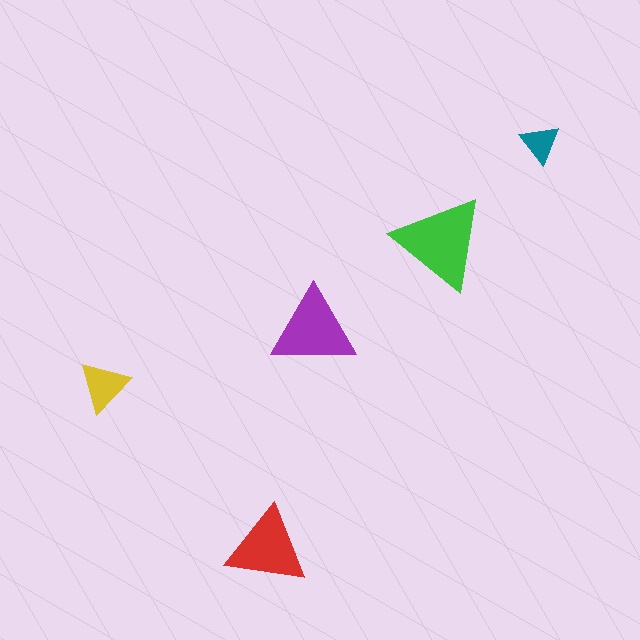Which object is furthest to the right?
The teal triangle is rightmost.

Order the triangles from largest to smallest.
the green one, the purple one, the red one, the yellow one, the teal one.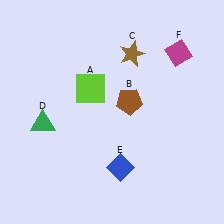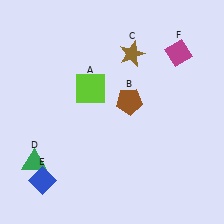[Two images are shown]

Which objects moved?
The objects that moved are: the green triangle (D), the blue diamond (E).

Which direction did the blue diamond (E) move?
The blue diamond (E) moved left.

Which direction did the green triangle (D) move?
The green triangle (D) moved down.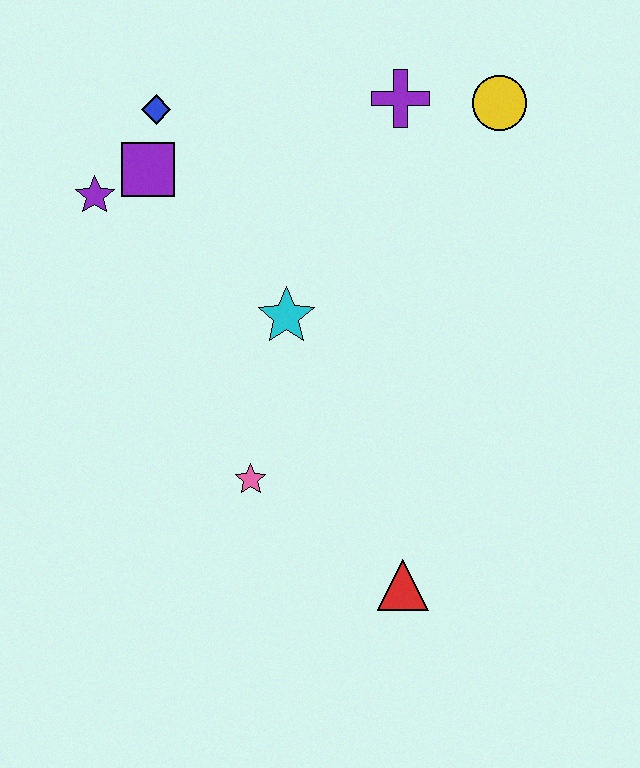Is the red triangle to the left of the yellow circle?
Yes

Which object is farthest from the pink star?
The yellow circle is farthest from the pink star.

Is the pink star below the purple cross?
Yes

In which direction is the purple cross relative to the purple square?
The purple cross is to the right of the purple square.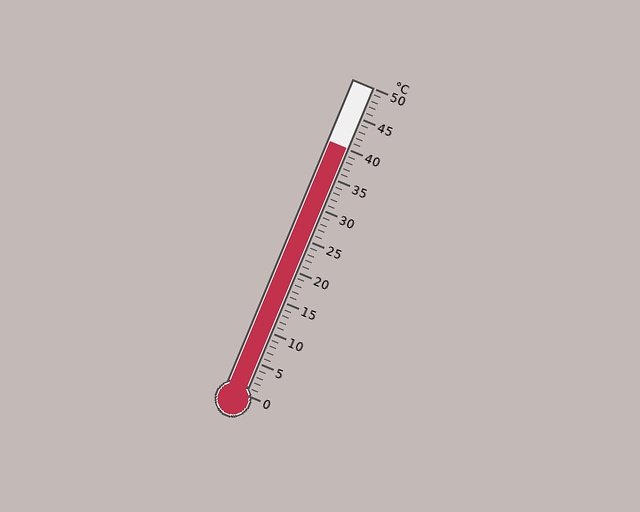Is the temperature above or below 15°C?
The temperature is above 15°C.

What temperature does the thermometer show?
The thermometer shows approximately 40°C.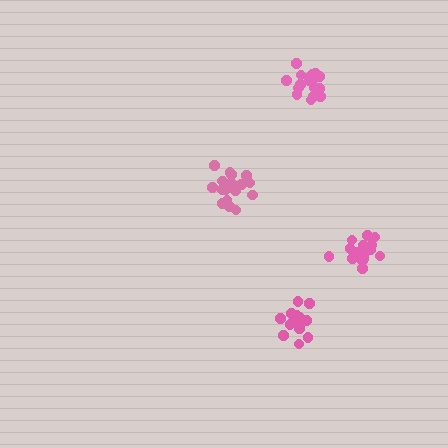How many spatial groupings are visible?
There are 4 spatial groupings.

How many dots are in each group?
Group 1: 14 dots, Group 2: 17 dots, Group 3: 17 dots, Group 4: 17 dots (65 total).